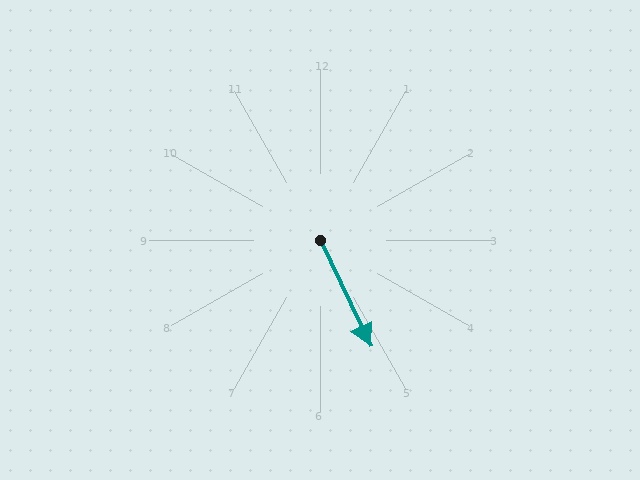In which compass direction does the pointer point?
Southeast.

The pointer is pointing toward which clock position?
Roughly 5 o'clock.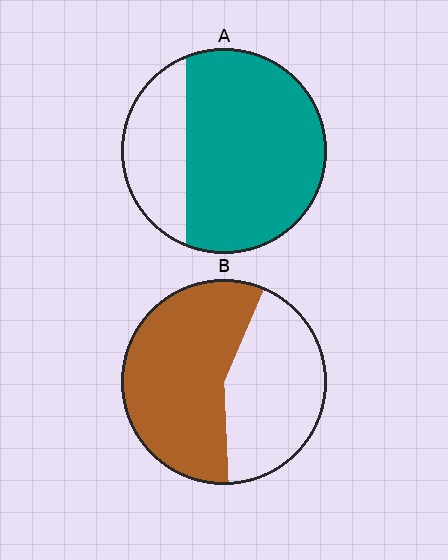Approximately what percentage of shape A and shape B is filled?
A is approximately 75% and B is approximately 55%.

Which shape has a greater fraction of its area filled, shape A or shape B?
Shape A.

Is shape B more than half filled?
Yes.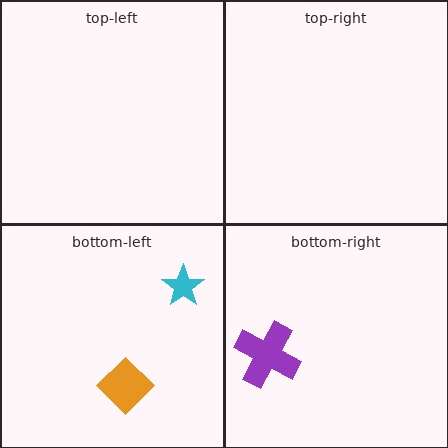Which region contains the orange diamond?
The bottom-left region.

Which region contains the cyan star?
The bottom-left region.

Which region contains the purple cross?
The bottom-right region.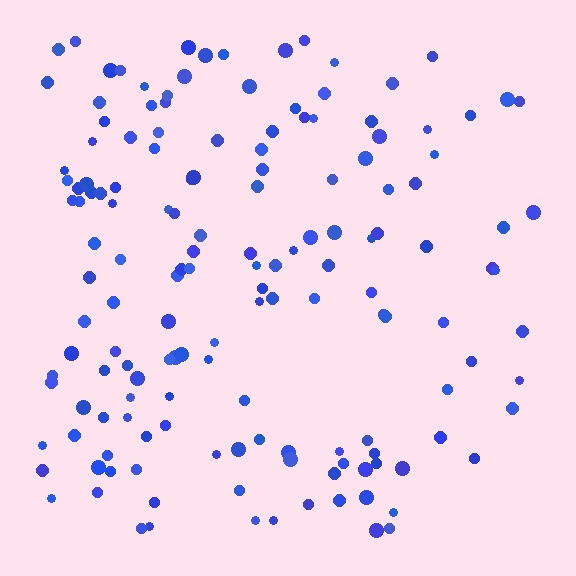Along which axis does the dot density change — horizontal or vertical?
Horizontal.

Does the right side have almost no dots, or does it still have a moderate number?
Still a moderate number, just noticeably fewer than the left.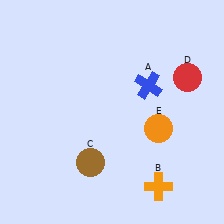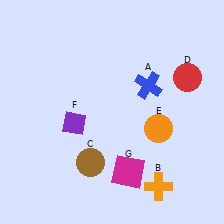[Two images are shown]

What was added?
A purple diamond (F), a magenta square (G) were added in Image 2.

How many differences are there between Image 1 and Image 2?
There are 2 differences between the two images.